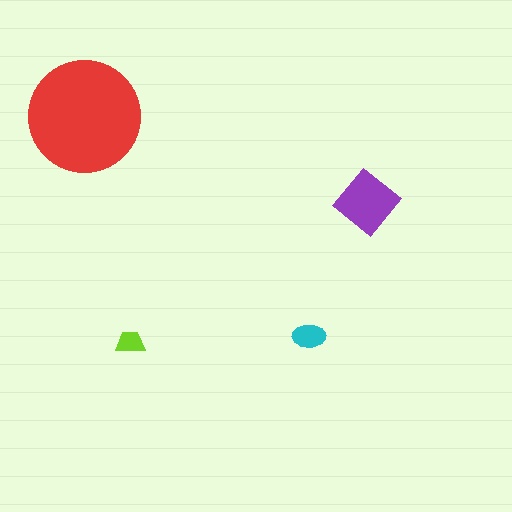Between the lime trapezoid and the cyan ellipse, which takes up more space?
The cyan ellipse.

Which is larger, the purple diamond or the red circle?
The red circle.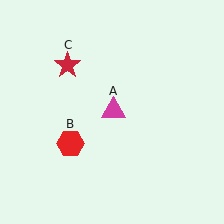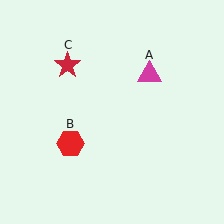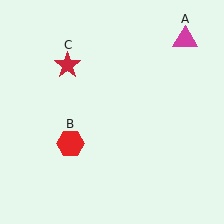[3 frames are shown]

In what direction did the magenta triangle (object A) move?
The magenta triangle (object A) moved up and to the right.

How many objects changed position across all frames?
1 object changed position: magenta triangle (object A).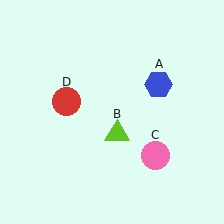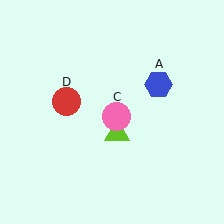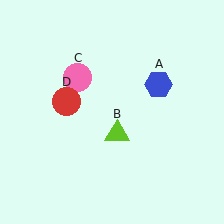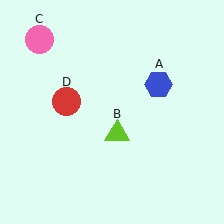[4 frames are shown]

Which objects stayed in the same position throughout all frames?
Blue hexagon (object A) and lime triangle (object B) and red circle (object D) remained stationary.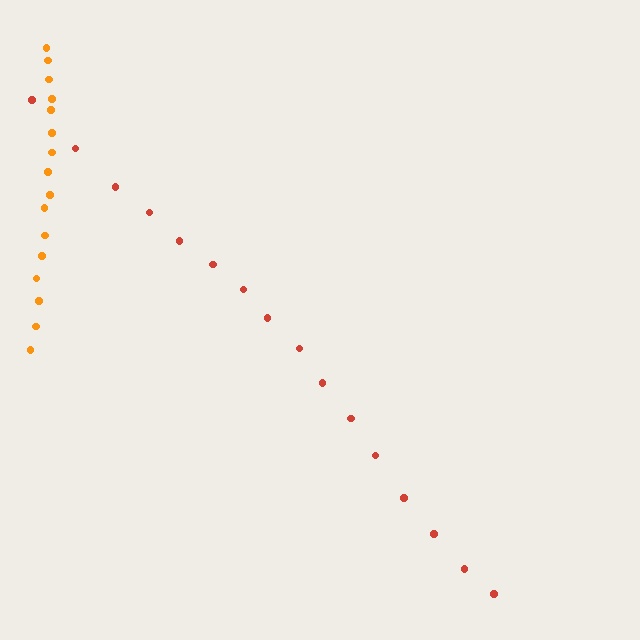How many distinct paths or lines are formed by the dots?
There are 2 distinct paths.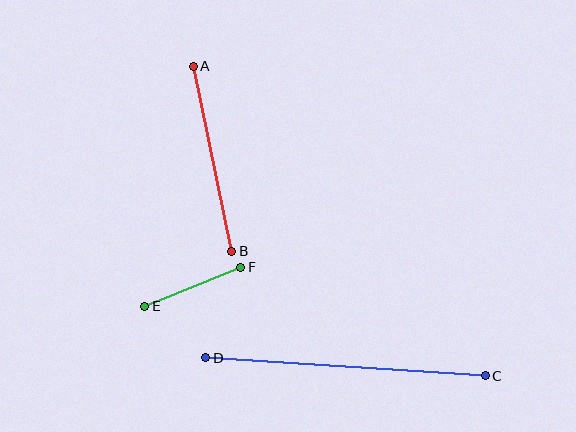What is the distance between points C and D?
The distance is approximately 280 pixels.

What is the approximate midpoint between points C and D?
The midpoint is at approximately (345, 367) pixels.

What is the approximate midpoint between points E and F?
The midpoint is at approximately (193, 287) pixels.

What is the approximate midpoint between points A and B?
The midpoint is at approximately (213, 159) pixels.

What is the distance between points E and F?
The distance is approximately 104 pixels.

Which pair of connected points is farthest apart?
Points C and D are farthest apart.